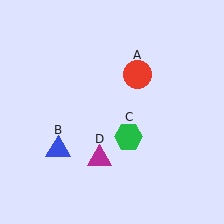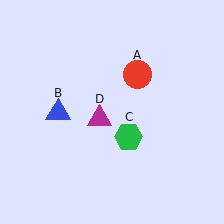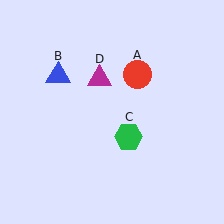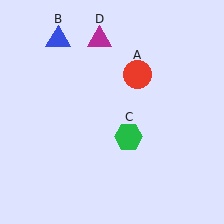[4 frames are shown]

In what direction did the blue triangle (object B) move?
The blue triangle (object B) moved up.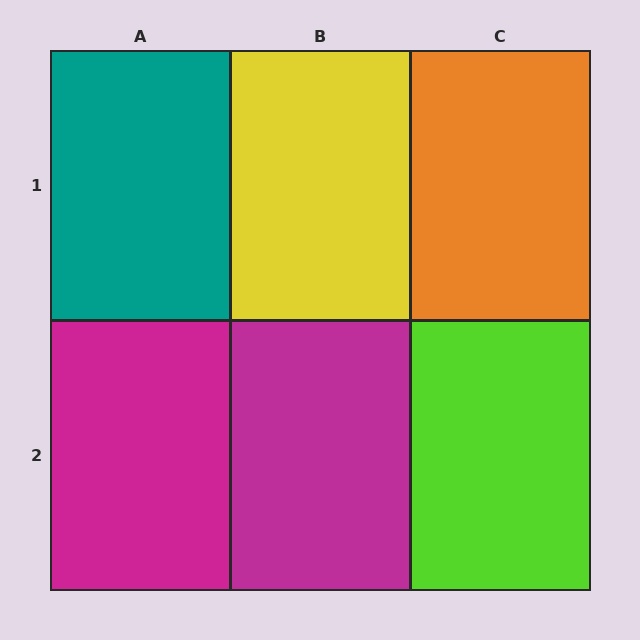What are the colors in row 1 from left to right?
Teal, yellow, orange.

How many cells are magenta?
2 cells are magenta.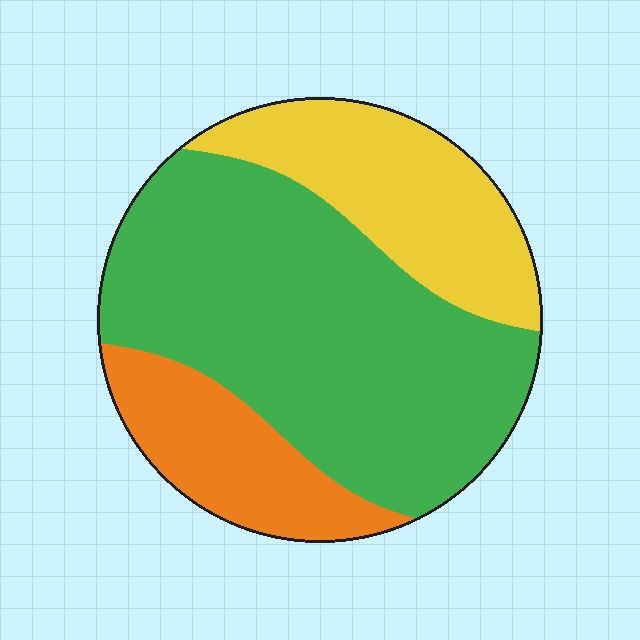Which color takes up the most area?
Green, at roughly 60%.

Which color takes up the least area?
Orange, at roughly 20%.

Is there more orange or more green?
Green.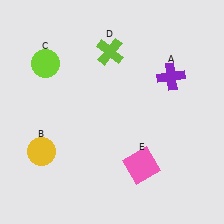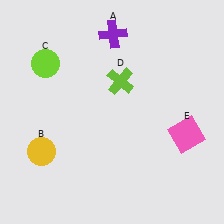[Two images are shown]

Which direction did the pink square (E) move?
The pink square (E) moved right.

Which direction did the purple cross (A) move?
The purple cross (A) moved left.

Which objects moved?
The objects that moved are: the purple cross (A), the lime cross (D), the pink square (E).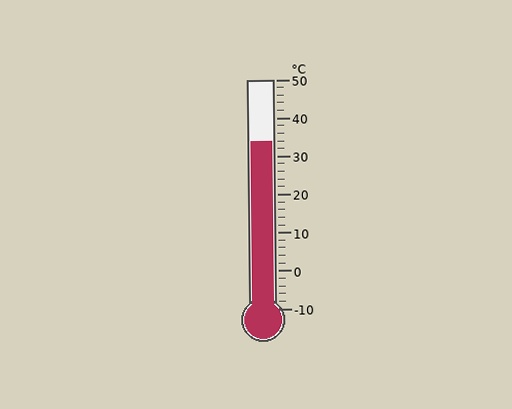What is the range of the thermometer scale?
The thermometer scale ranges from -10°C to 50°C.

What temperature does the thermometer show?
The thermometer shows approximately 34°C.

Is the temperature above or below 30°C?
The temperature is above 30°C.